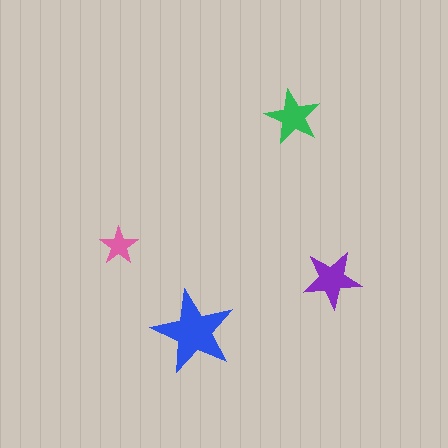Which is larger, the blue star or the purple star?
The blue one.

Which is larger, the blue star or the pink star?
The blue one.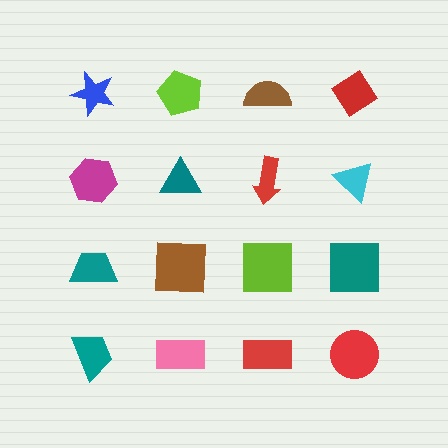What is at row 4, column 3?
A red rectangle.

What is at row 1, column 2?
A lime pentagon.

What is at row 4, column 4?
A red circle.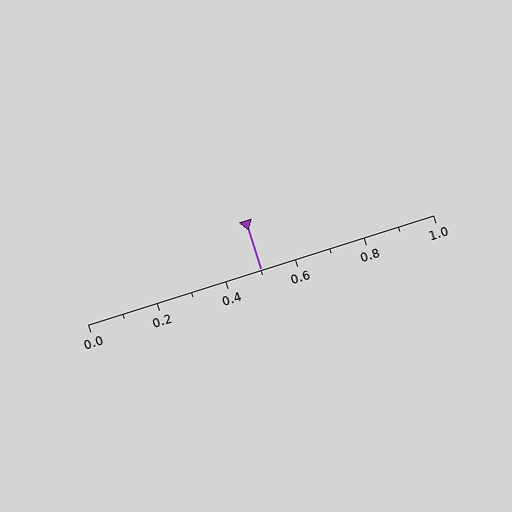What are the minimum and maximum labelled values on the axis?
The axis runs from 0.0 to 1.0.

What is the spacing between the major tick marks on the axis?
The major ticks are spaced 0.2 apart.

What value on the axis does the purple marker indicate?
The marker indicates approximately 0.5.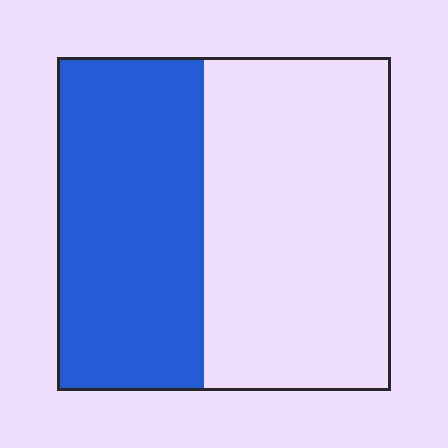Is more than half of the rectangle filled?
No.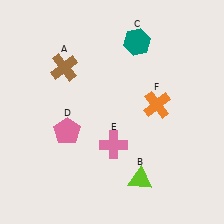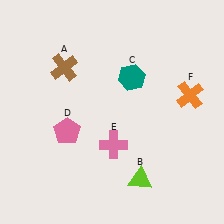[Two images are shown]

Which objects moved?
The objects that moved are: the teal hexagon (C), the orange cross (F).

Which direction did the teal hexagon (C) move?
The teal hexagon (C) moved down.